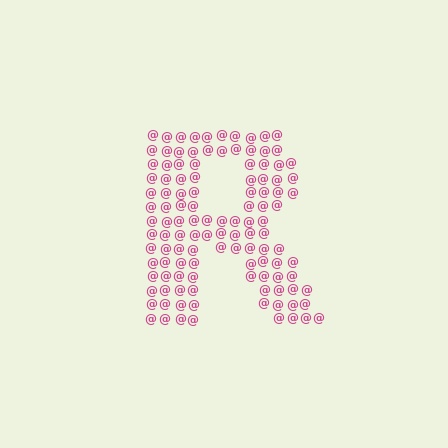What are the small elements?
The small elements are at signs.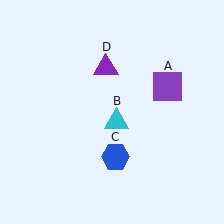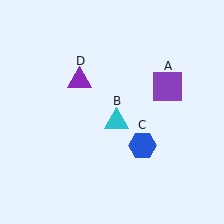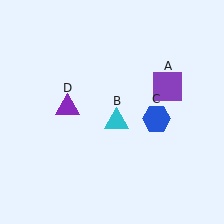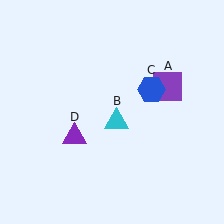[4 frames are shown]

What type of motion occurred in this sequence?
The blue hexagon (object C), purple triangle (object D) rotated counterclockwise around the center of the scene.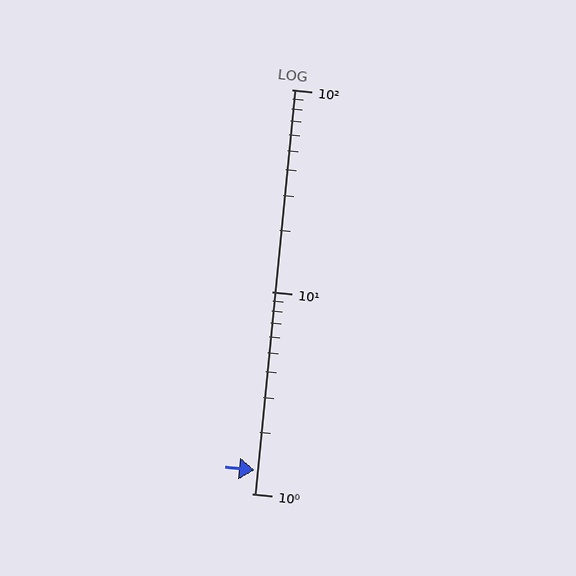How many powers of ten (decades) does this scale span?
The scale spans 2 decades, from 1 to 100.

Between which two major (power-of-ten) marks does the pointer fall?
The pointer is between 1 and 10.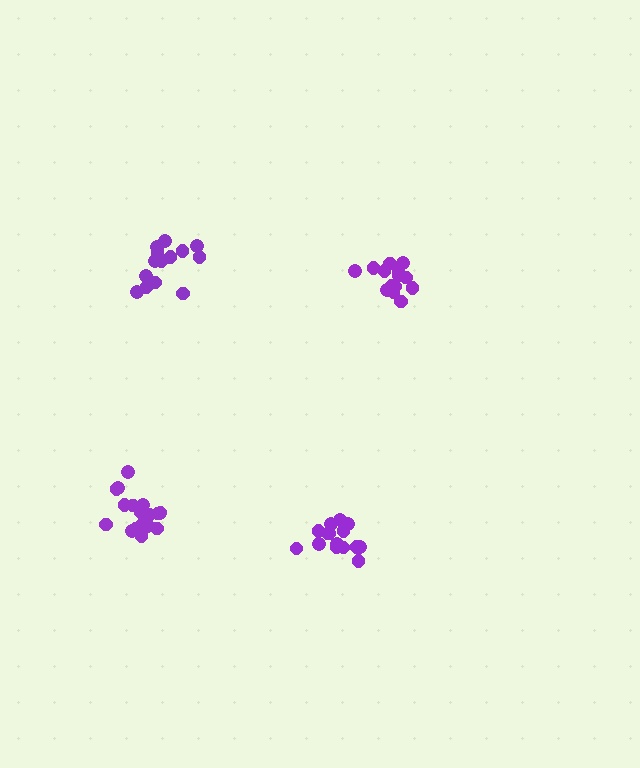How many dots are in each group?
Group 1: 15 dots, Group 2: 15 dots, Group 3: 19 dots, Group 4: 15 dots (64 total).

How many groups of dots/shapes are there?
There are 4 groups.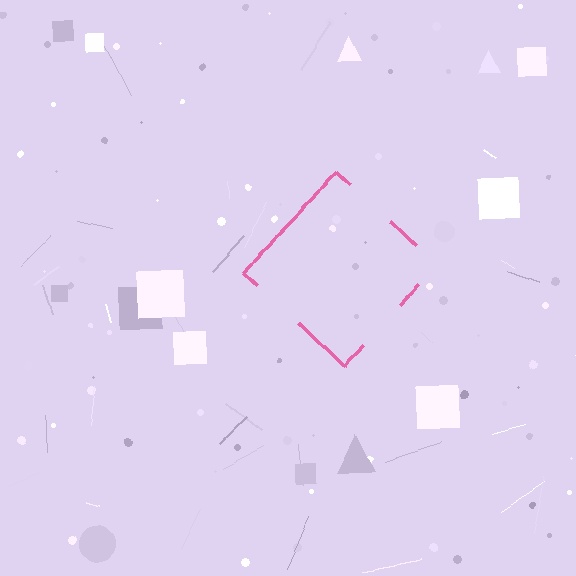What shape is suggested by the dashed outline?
The dashed outline suggests a diamond.